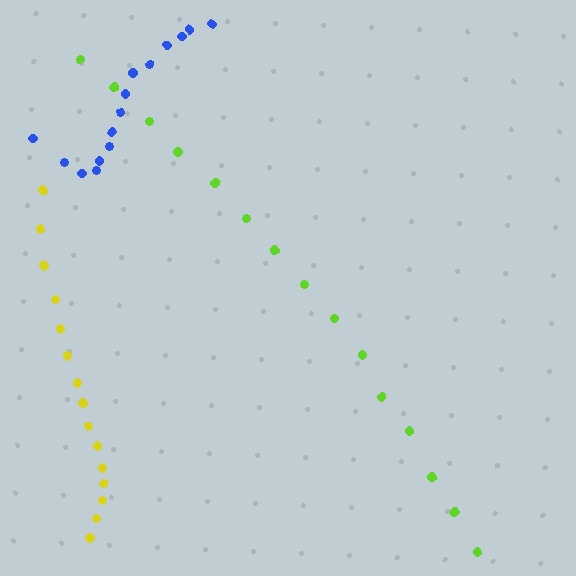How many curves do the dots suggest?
There are 3 distinct paths.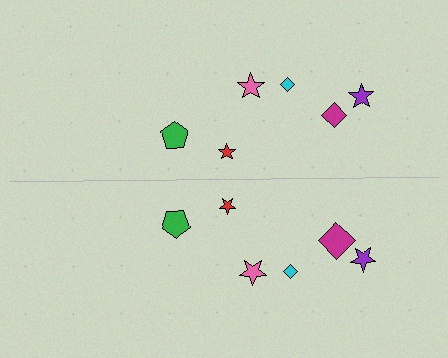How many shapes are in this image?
There are 12 shapes in this image.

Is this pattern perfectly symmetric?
No, the pattern is not perfectly symmetric. The magenta diamond on the bottom side has a different size than its mirror counterpart.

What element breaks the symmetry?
The magenta diamond on the bottom side has a different size than its mirror counterpart.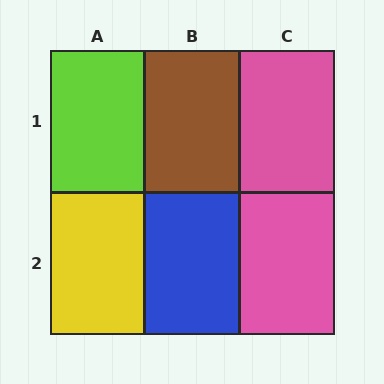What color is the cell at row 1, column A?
Lime.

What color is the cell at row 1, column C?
Pink.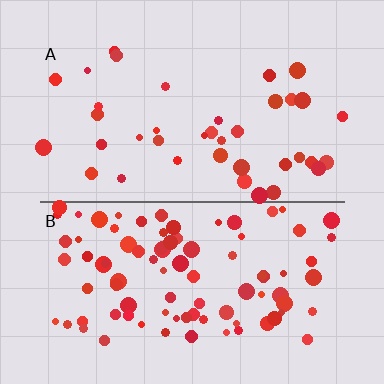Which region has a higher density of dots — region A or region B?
B (the bottom).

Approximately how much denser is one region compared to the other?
Approximately 2.4× — region B over region A.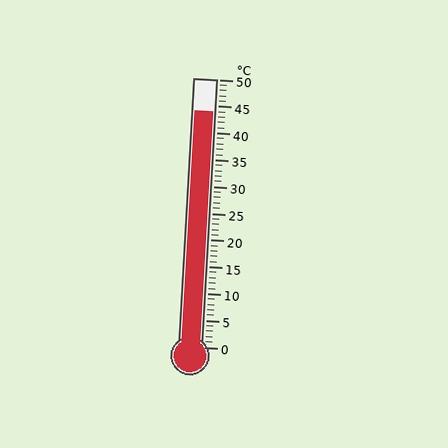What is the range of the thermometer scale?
The thermometer scale ranges from 0°C to 50°C.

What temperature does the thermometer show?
The thermometer shows approximately 44°C.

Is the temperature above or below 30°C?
The temperature is above 30°C.